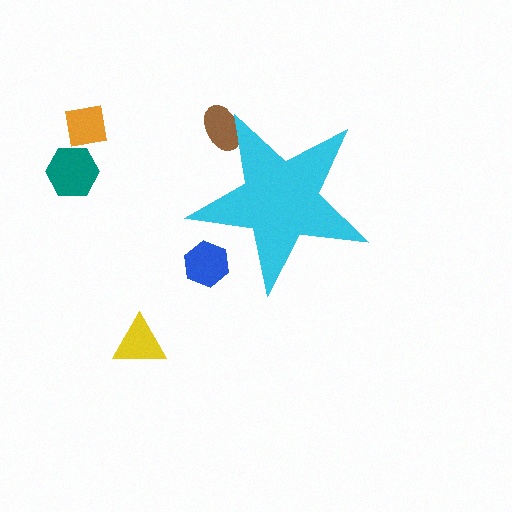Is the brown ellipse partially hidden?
Yes, the brown ellipse is partially hidden behind the cyan star.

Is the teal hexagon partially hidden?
No, the teal hexagon is fully visible.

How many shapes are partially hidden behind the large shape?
2 shapes are partially hidden.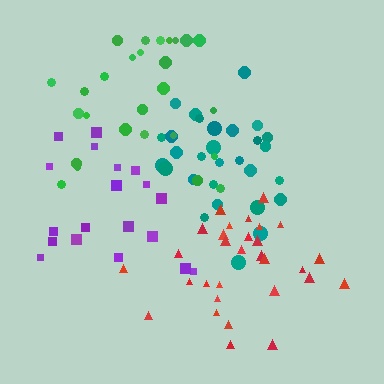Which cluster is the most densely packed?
Red.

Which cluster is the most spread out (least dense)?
Purple.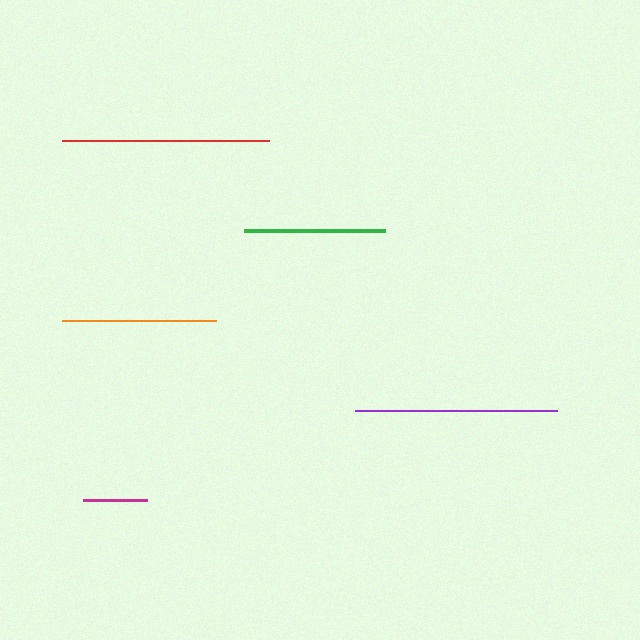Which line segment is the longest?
The red line is the longest at approximately 206 pixels.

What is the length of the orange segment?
The orange segment is approximately 155 pixels long.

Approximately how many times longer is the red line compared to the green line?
The red line is approximately 1.5 times the length of the green line.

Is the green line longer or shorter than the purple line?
The purple line is longer than the green line.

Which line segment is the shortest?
The magenta line is the shortest at approximately 63 pixels.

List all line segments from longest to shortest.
From longest to shortest: red, purple, orange, green, magenta.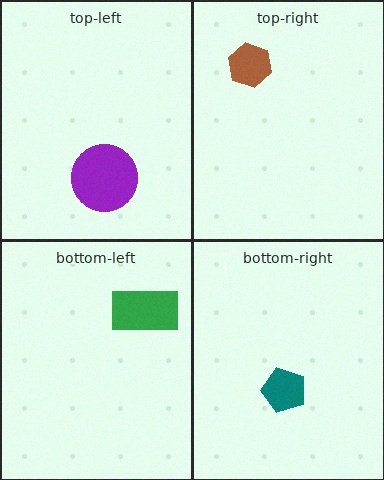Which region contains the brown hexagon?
The top-right region.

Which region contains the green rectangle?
The bottom-left region.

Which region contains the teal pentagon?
The bottom-right region.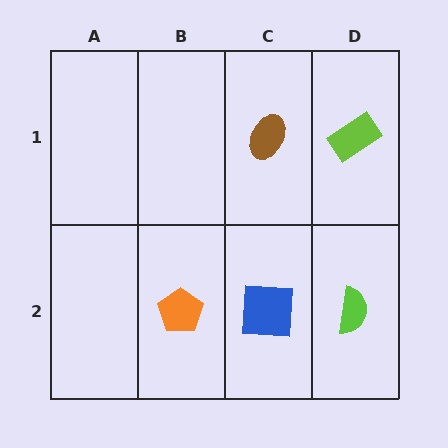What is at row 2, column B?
An orange pentagon.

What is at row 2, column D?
A lime semicircle.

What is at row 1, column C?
A brown ellipse.